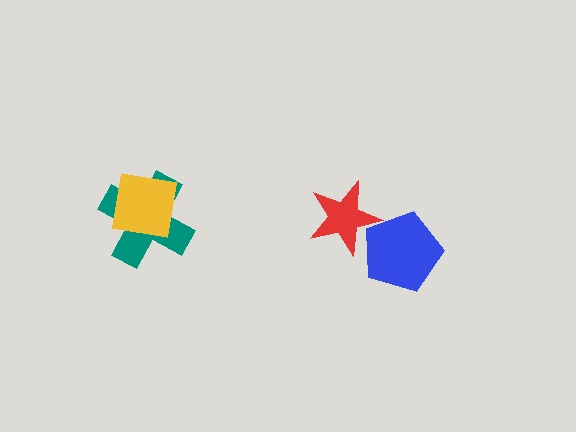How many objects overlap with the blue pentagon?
1 object overlaps with the blue pentagon.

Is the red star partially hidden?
No, no other shape covers it.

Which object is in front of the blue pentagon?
The red star is in front of the blue pentagon.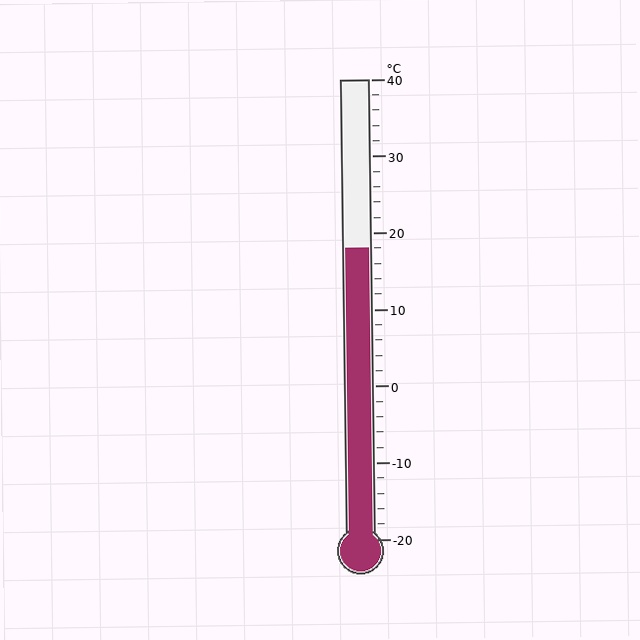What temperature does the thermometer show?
The thermometer shows approximately 18°C.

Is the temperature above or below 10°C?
The temperature is above 10°C.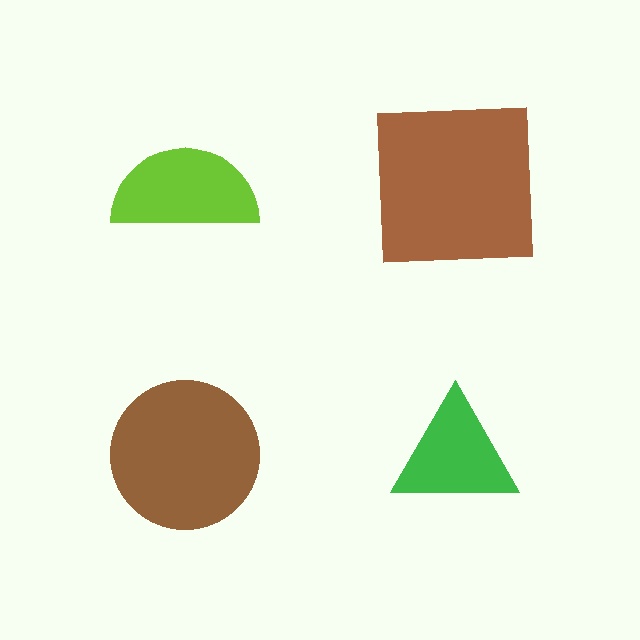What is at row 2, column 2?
A green triangle.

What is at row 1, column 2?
A brown square.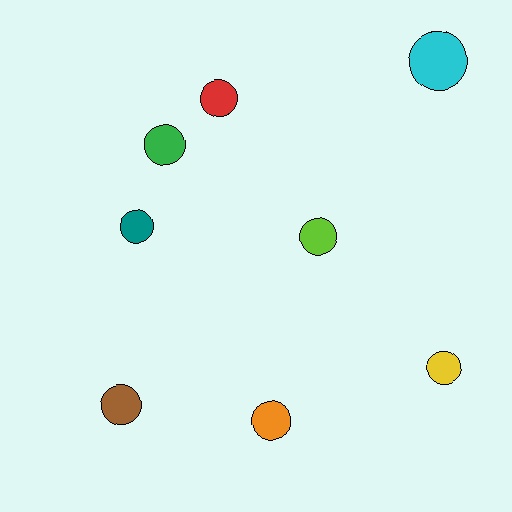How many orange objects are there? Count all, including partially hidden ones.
There is 1 orange object.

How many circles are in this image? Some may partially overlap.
There are 8 circles.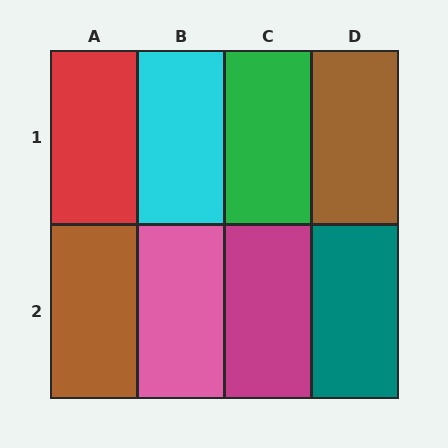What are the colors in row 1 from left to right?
Red, cyan, green, brown.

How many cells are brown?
2 cells are brown.